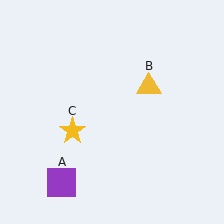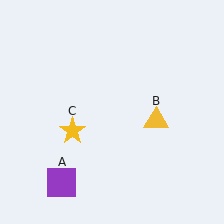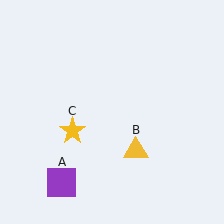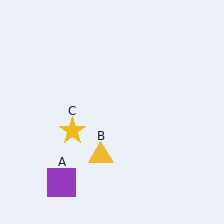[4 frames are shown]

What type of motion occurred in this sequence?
The yellow triangle (object B) rotated clockwise around the center of the scene.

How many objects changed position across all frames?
1 object changed position: yellow triangle (object B).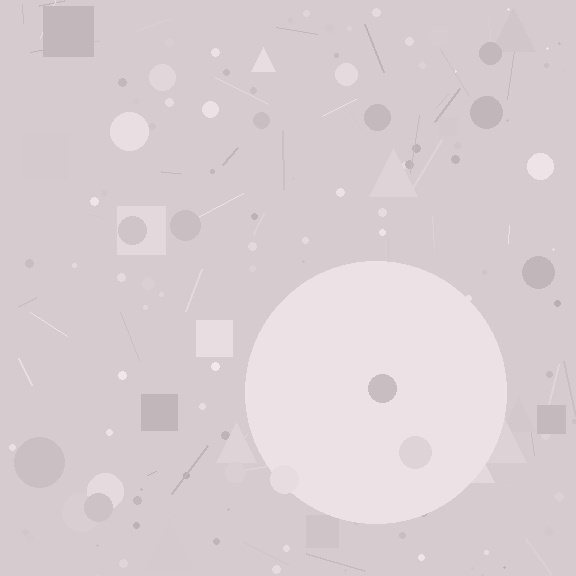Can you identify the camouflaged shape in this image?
The camouflaged shape is a circle.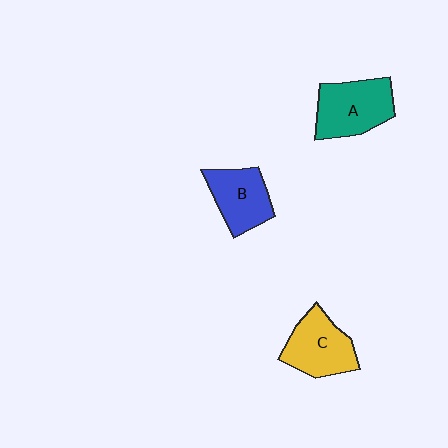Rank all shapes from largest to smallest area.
From largest to smallest: A (teal), C (yellow), B (blue).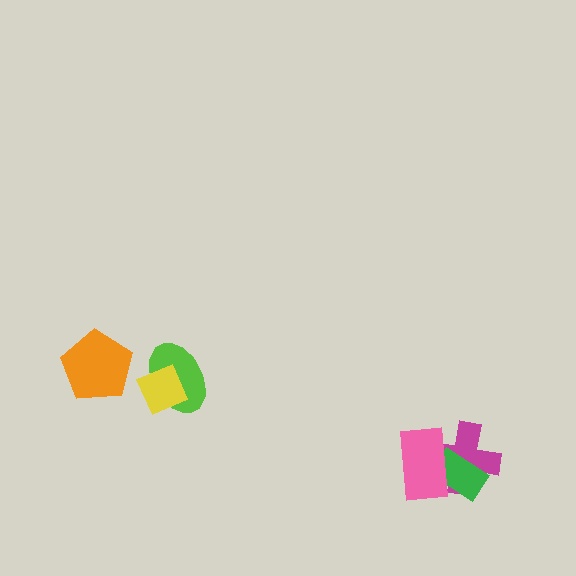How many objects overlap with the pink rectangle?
2 objects overlap with the pink rectangle.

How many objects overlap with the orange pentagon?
0 objects overlap with the orange pentagon.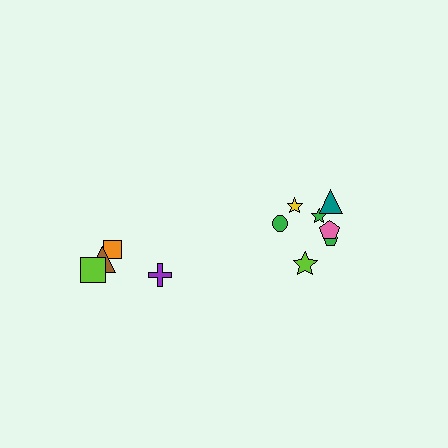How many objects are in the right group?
There are 7 objects.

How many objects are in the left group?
There are 4 objects.